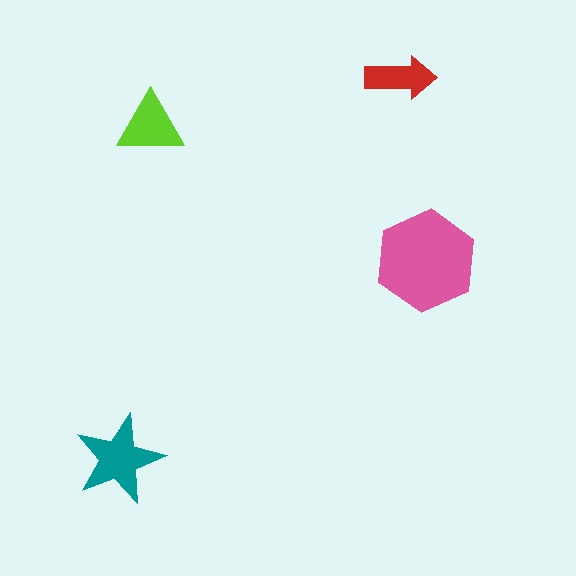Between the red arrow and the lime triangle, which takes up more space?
The lime triangle.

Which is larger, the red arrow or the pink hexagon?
The pink hexagon.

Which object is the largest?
The pink hexagon.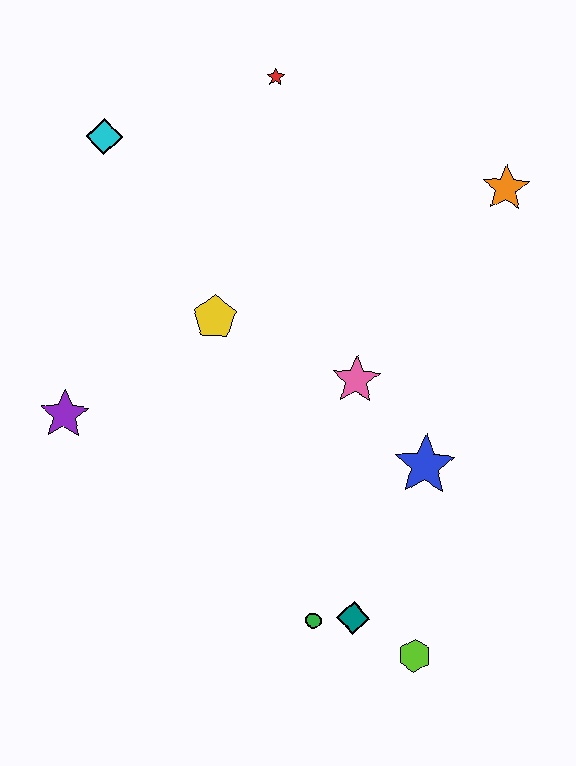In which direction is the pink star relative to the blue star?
The pink star is above the blue star.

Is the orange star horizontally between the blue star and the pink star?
No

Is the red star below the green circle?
No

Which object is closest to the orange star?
The pink star is closest to the orange star.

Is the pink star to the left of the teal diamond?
Yes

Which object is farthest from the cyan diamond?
The lime hexagon is farthest from the cyan diamond.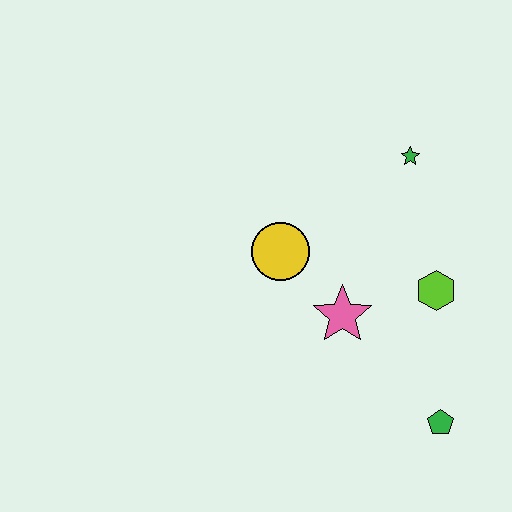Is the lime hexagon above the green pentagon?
Yes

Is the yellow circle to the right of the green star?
No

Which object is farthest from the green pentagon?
The green star is farthest from the green pentagon.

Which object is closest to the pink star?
The yellow circle is closest to the pink star.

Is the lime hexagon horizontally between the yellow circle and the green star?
No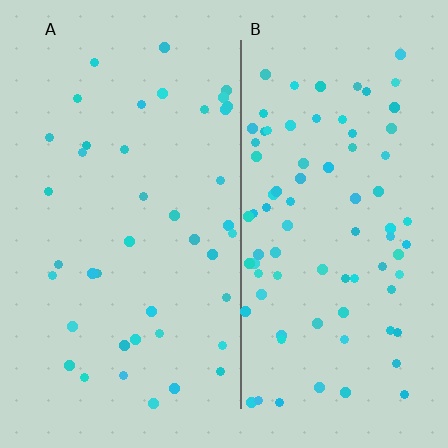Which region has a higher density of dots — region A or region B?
B (the right).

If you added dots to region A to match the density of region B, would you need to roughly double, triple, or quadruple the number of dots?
Approximately double.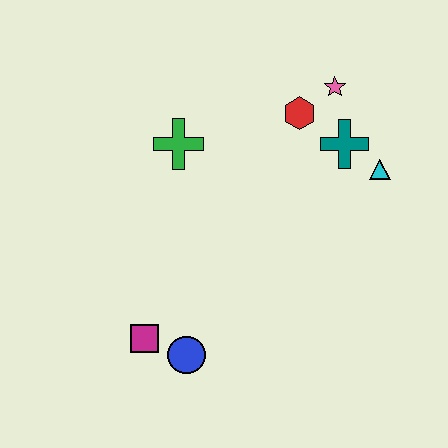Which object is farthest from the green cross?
The blue circle is farthest from the green cross.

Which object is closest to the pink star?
The red hexagon is closest to the pink star.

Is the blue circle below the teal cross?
Yes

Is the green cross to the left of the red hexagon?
Yes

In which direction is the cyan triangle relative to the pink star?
The cyan triangle is below the pink star.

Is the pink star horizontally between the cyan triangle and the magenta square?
Yes